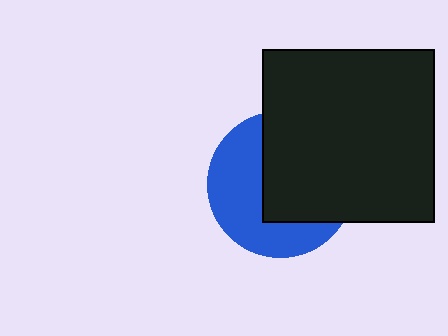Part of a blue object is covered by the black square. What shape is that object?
It is a circle.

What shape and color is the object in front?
The object in front is a black square.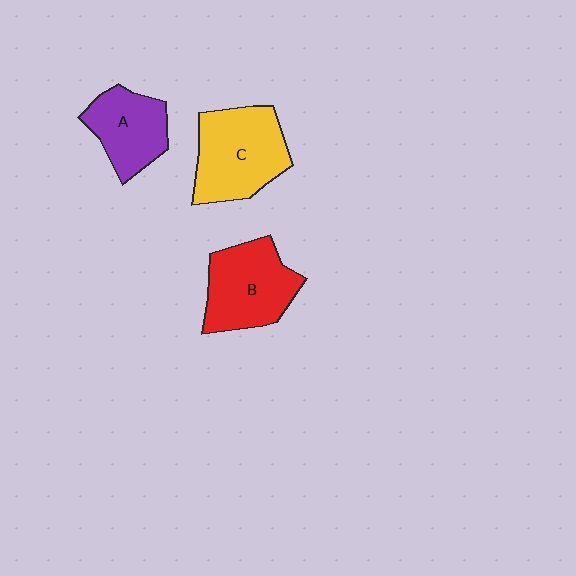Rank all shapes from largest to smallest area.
From largest to smallest: C (yellow), B (red), A (purple).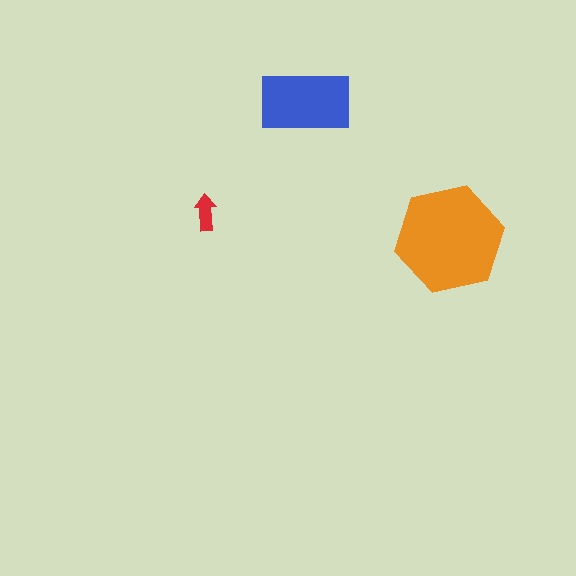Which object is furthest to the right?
The orange hexagon is rightmost.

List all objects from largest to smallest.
The orange hexagon, the blue rectangle, the red arrow.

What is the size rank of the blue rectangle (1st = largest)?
2nd.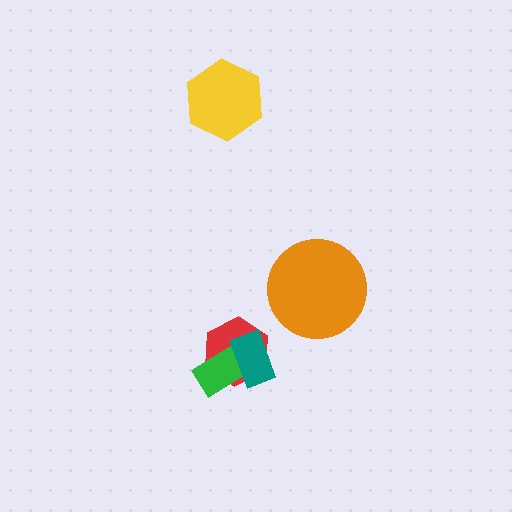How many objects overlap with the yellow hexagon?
0 objects overlap with the yellow hexagon.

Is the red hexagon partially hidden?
Yes, it is partially covered by another shape.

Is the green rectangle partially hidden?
Yes, it is partially covered by another shape.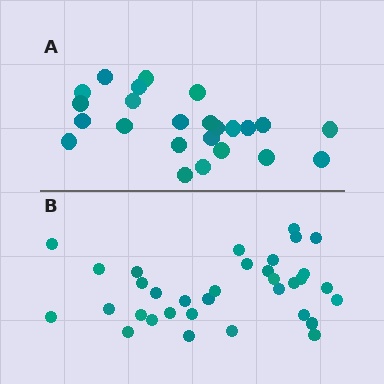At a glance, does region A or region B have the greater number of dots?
Region B (the bottom region) has more dots.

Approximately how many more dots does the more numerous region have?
Region B has roughly 10 or so more dots than region A.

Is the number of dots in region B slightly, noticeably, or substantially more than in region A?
Region B has noticeably more, but not dramatically so. The ratio is roughly 1.4 to 1.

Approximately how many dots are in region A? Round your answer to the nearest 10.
About 20 dots. (The exact count is 24, which rounds to 20.)